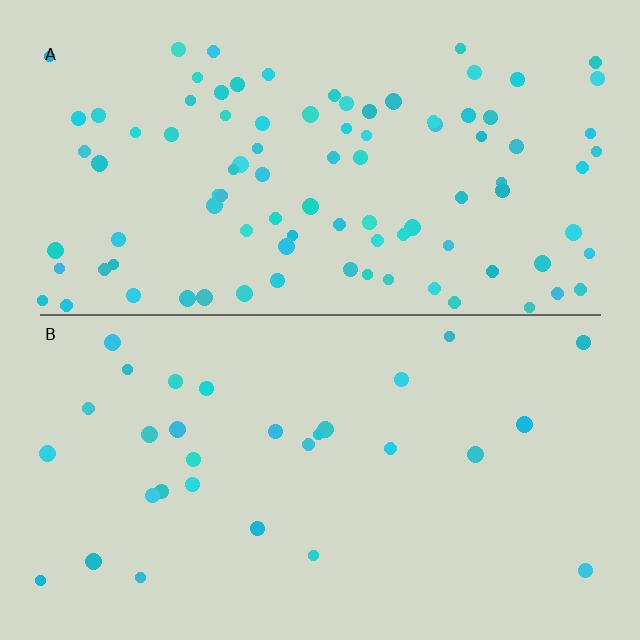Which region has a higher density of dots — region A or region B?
A (the top).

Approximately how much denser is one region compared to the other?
Approximately 3.1× — region A over region B.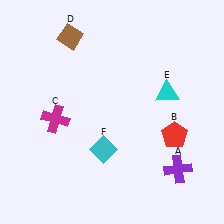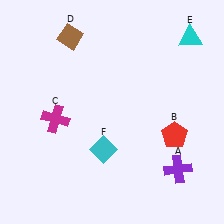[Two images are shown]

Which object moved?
The cyan triangle (E) moved up.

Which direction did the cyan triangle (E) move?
The cyan triangle (E) moved up.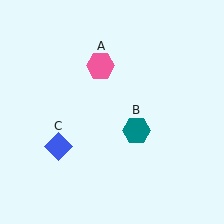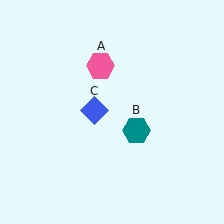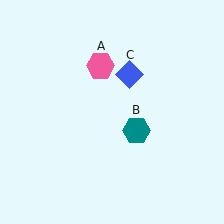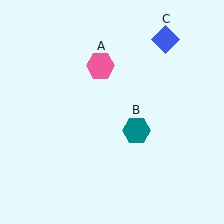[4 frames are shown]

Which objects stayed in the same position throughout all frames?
Pink hexagon (object A) and teal hexagon (object B) remained stationary.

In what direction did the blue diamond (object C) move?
The blue diamond (object C) moved up and to the right.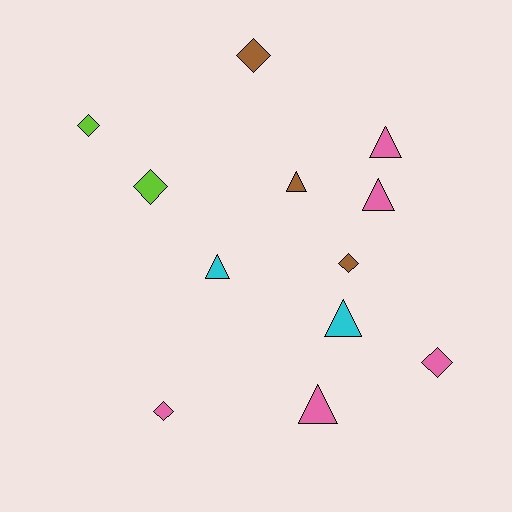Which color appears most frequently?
Pink, with 5 objects.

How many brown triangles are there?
There is 1 brown triangle.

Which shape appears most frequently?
Diamond, with 6 objects.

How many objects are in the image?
There are 12 objects.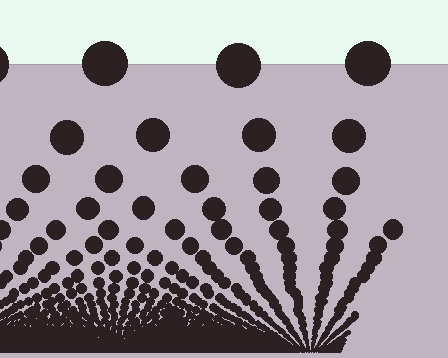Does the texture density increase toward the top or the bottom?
Density increases toward the bottom.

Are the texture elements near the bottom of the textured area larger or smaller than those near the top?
Smaller. The gradient is inverted — elements near the bottom are smaller and denser.